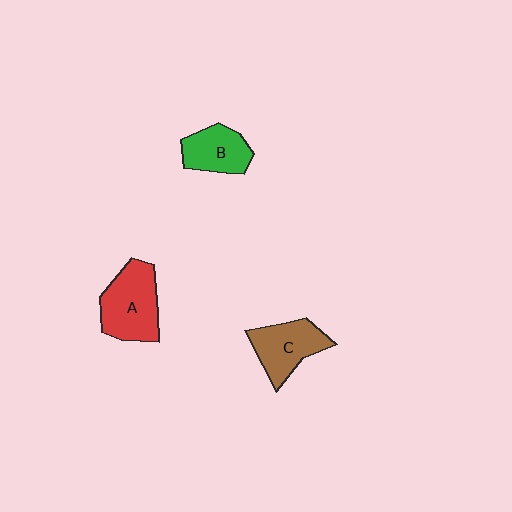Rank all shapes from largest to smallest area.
From largest to smallest: A (red), C (brown), B (green).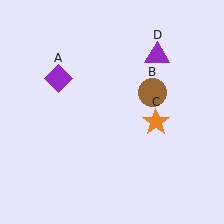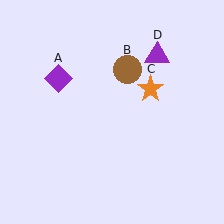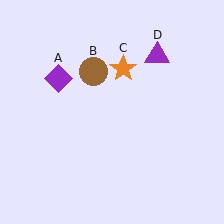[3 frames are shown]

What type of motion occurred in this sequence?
The brown circle (object B), orange star (object C) rotated counterclockwise around the center of the scene.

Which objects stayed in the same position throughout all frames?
Purple diamond (object A) and purple triangle (object D) remained stationary.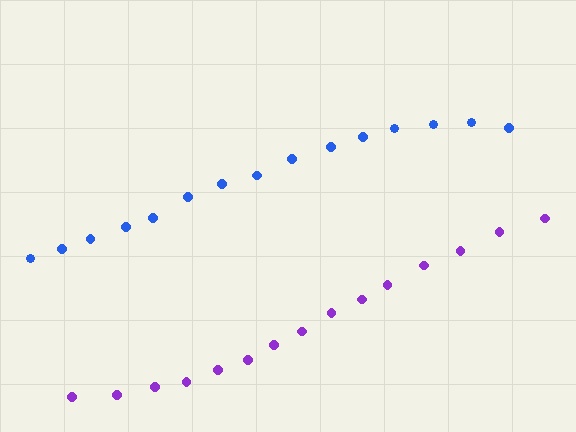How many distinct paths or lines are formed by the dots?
There are 2 distinct paths.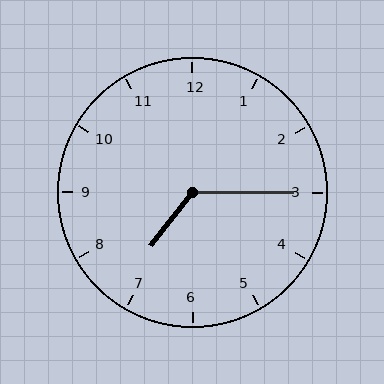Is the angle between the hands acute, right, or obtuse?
It is obtuse.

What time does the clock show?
7:15.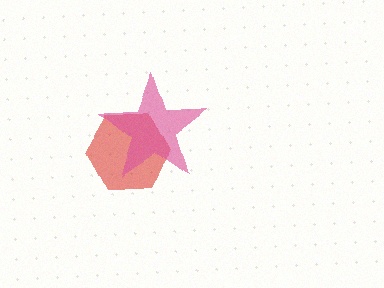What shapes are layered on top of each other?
The layered shapes are: a red hexagon, a pink star.